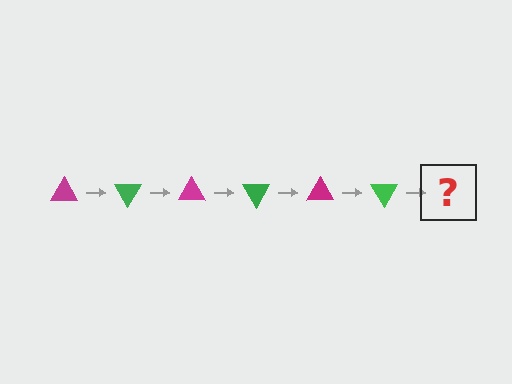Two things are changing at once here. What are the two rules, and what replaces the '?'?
The two rules are that it rotates 60 degrees each step and the color cycles through magenta and green. The '?' should be a magenta triangle, rotated 360 degrees from the start.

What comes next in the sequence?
The next element should be a magenta triangle, rotated 360 degrees from the start.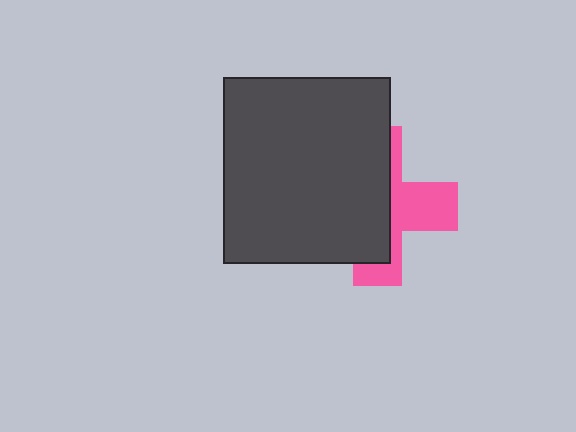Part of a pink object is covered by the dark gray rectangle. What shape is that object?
It is a cross.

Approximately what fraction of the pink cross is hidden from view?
Roughly 61% of the pink cross is hidden behind the dark gray rectangle.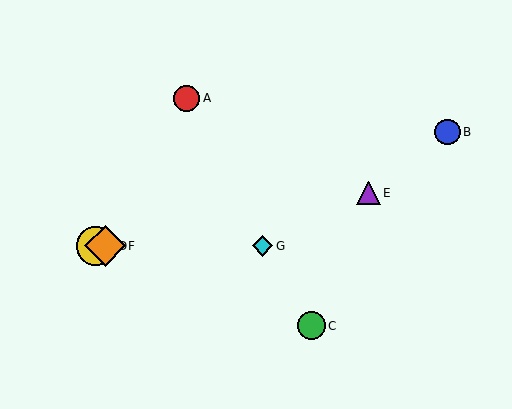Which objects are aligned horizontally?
Objects D, F, G are aligned horizontally.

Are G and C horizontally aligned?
No, G is at y≈246 and C is at y≈326.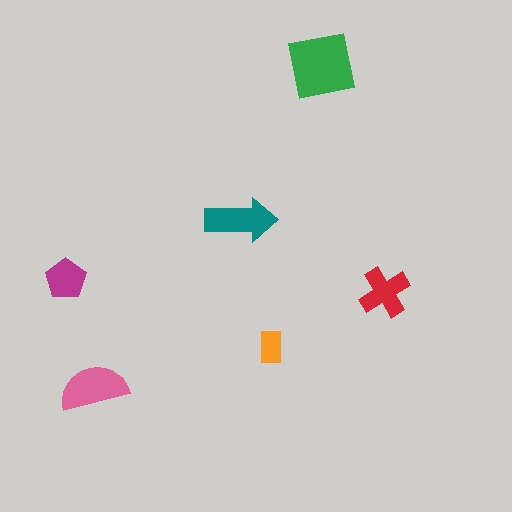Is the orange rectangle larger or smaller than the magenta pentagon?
Smaller.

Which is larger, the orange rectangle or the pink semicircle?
The pink semicircle.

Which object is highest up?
The green square is topmost.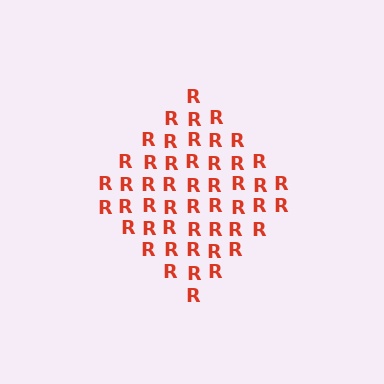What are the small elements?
The small elements are letter R's.